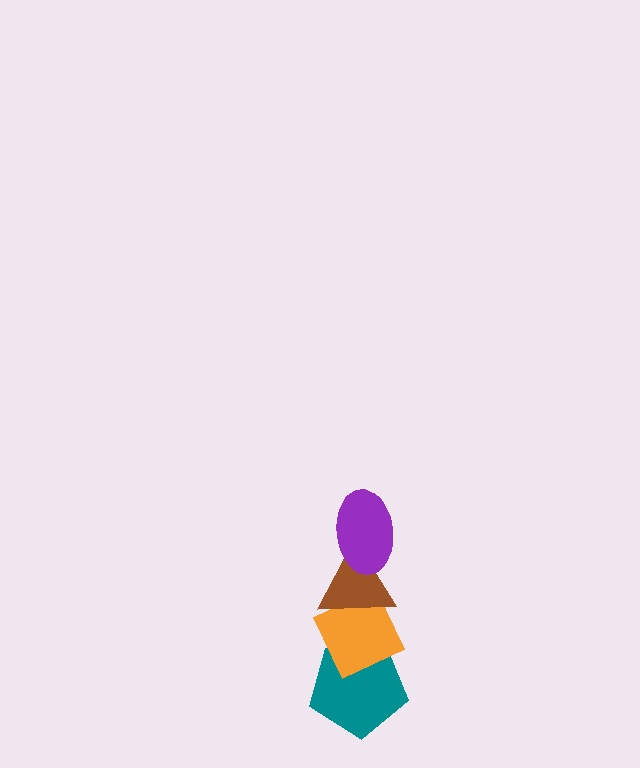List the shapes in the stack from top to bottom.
From top to bottom: the purple ellipse, the brown triangle, the orange diamond, the teal pentagon.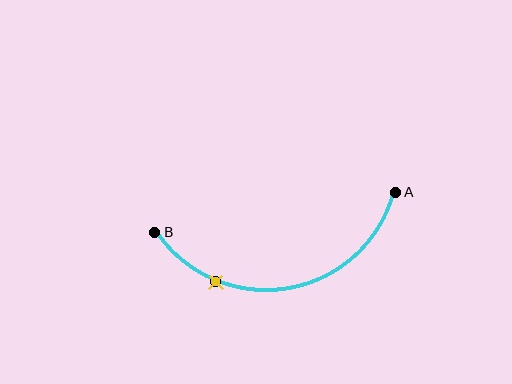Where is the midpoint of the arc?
The arc midpoint is the point on the curve farthest from the straight line joining A and B. It sits below that line.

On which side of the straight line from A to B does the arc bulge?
The arc bulges below the straight line connecting A and B.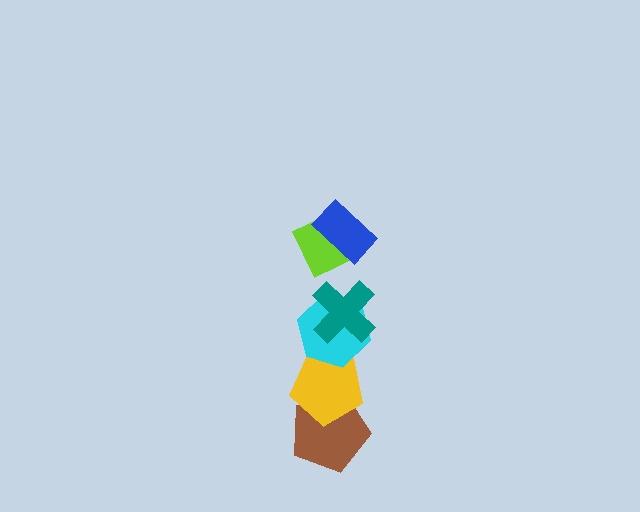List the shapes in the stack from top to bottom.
From top to bottom: the blue rectangle, the lime diamond, the teal cross, the cyan hexagon, the yellow pentagon, the brown pentagon.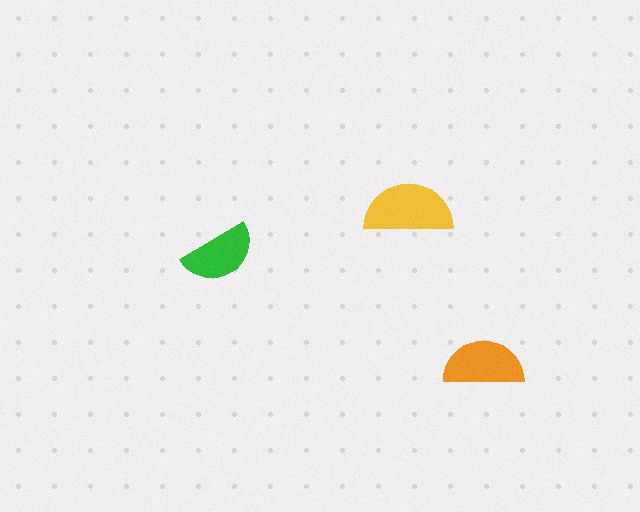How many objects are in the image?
There are 3 objects in the image.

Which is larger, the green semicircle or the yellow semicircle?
The yellow one.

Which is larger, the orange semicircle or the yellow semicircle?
The yellow one.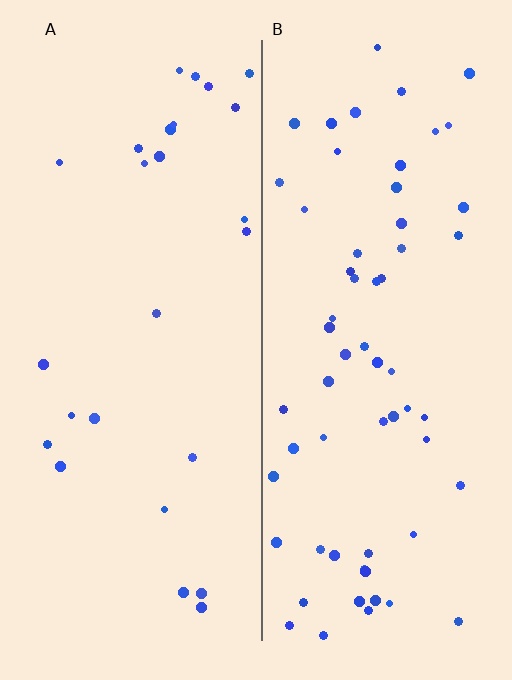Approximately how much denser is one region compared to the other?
Approximately 2.4× — region B over region A.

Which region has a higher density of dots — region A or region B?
B (the right).